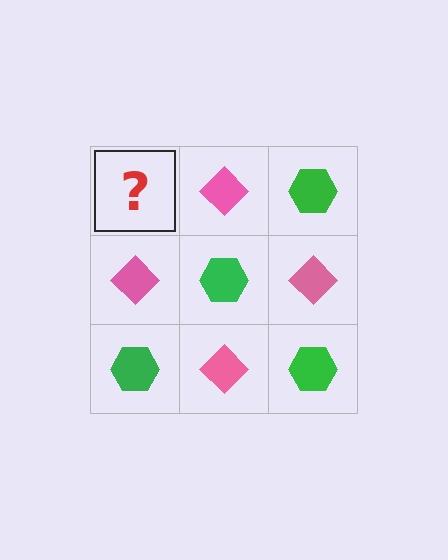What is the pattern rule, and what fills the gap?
The rule is that it alternates green hexagon and pink diamond in a checkerboard pattern. The gap should be filled with a green hexagon.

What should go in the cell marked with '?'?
The missing cell should contain a green hexagon.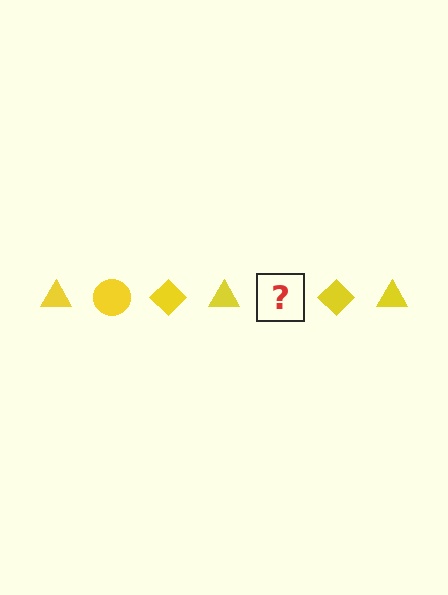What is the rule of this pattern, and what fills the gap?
The rule is that the pattern cycles through triangle, circle, diamond shapes in yellow. The gap should be filled with a yellow circle.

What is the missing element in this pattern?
The missing element is a yellow circle.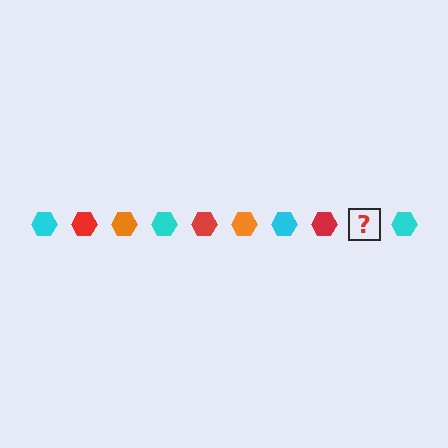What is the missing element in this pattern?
The missing element is an orange hexagon.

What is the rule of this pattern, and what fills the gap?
The rule is that the pattern cycles through cyan, red, orange hexagons. The gap should be filled with an orange hexagon.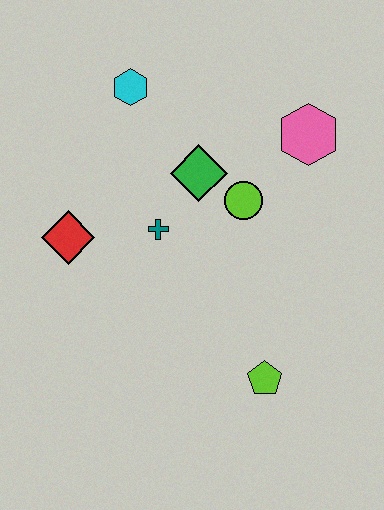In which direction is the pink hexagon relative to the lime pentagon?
The pink hexagon is above the lime pentagon.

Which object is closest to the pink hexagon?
The lime circle is closest to the pink hexagon.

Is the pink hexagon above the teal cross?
Yes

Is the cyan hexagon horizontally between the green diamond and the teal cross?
No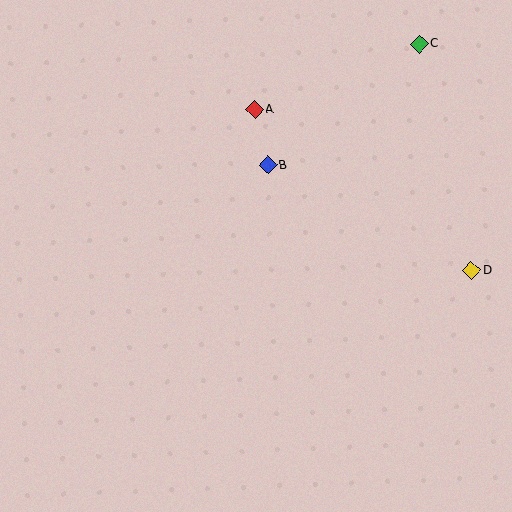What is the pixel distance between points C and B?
The distance between C and B is 194 pixels.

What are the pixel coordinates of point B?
Point B is at (268, 165).